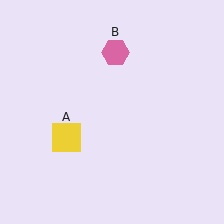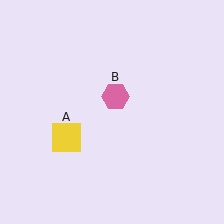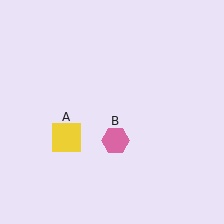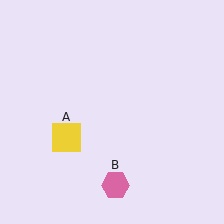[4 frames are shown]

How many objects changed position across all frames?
1 object changed position: pink hexagon (object B).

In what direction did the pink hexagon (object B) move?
The pink hexagon (object B) moved down.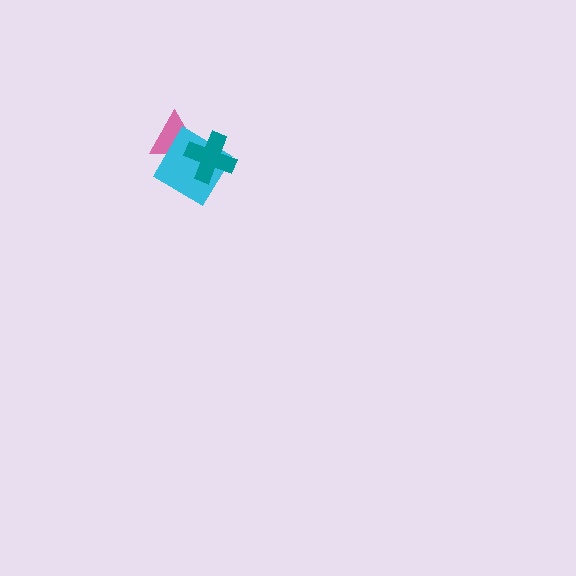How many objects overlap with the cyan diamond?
2 objects overlap with the cyan diamond.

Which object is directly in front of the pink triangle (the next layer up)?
The cyan diamond is directly in front of the pink triangle.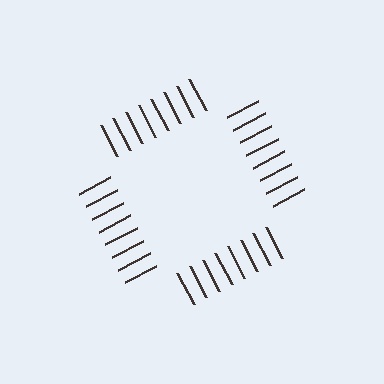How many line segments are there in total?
32 — 8 along each of the 4 edges.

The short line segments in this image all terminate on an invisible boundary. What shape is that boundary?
An illusory square — the line segments terminate on its edges but no continuous stroke is drawn.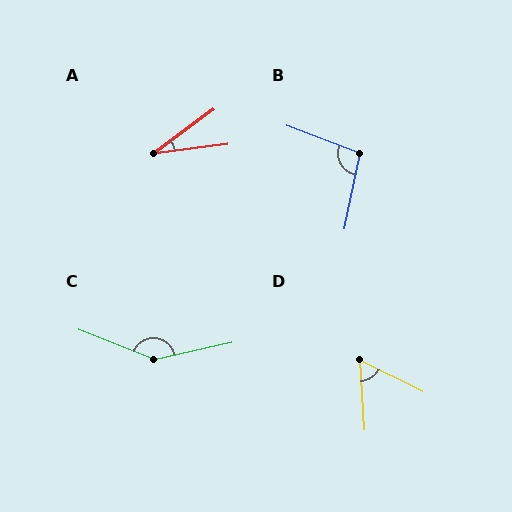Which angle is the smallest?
A, at approximately 29 degrees.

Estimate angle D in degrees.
Approximately 60 degrees.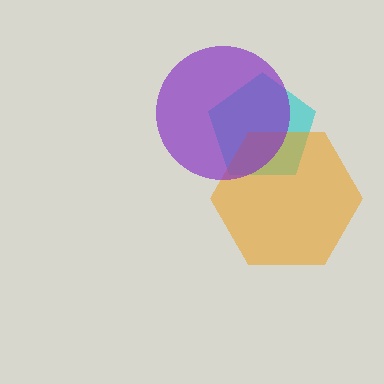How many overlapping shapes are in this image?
There are 3 overlapping shapes in the image.